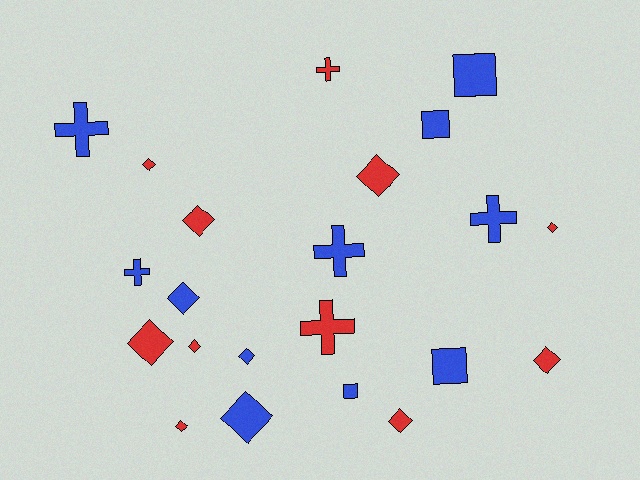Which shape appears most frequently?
Diamond, with 12 objects.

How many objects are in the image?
There are 22 objects.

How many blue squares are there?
There are 4 blue squares.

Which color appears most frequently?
Blue, with 11 objects.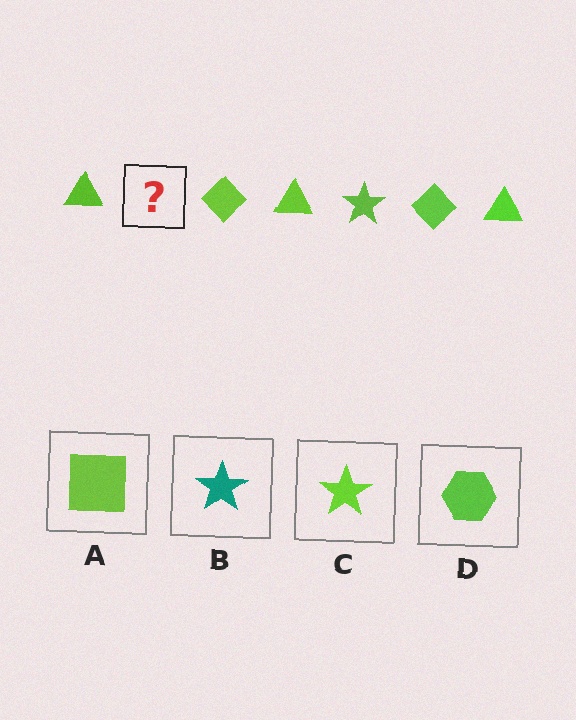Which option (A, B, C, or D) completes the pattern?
C.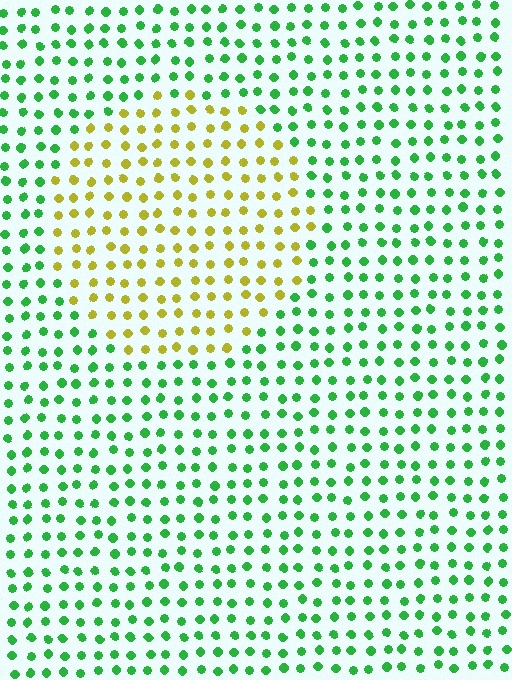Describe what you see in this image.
The image is filled with small green elements in a uniform arrangement. A circle-shaped region is visible where the elements are tinted to a slightly different hue, forming a subtle color boundary.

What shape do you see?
I see a circle.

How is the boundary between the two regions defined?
The boundary is defined purely by a slight shift in hue (about 67 degrees). Spacing, size, and orientation are identical on both sides.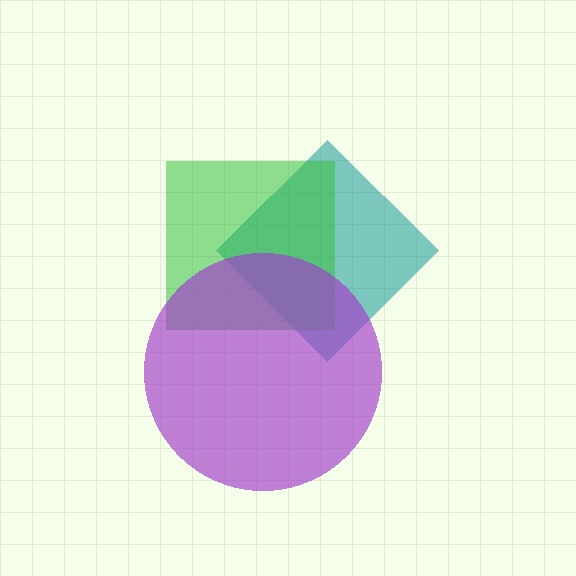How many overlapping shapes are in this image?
There are 3 overlapping shapes in the image.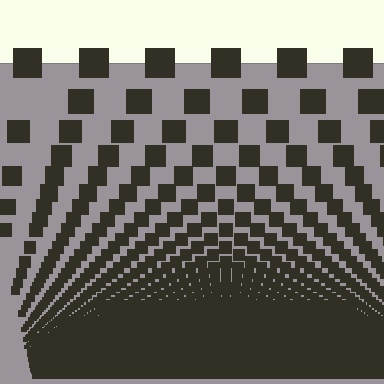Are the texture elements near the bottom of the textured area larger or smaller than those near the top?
Smaller. The gradient is inverted — elements near the bottom are smaller and denser.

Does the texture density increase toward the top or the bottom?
Density increases toward the bottom.